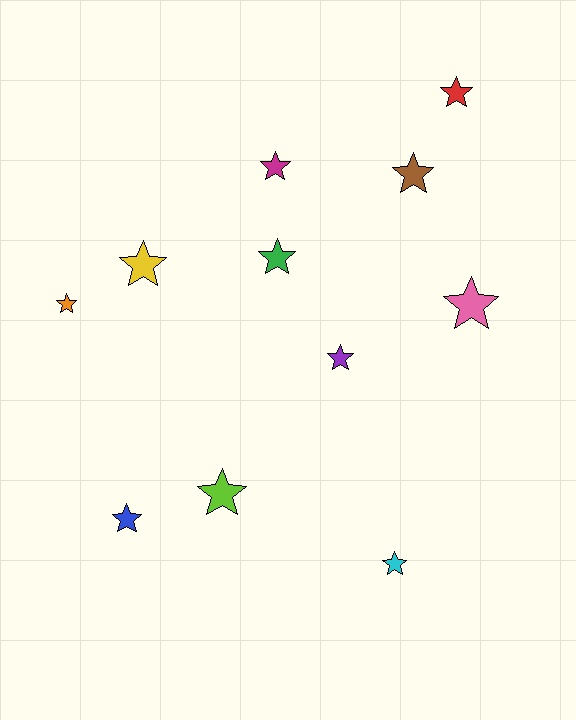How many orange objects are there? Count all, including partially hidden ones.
There is 1 orange object.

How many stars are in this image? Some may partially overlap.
There are 11 stars.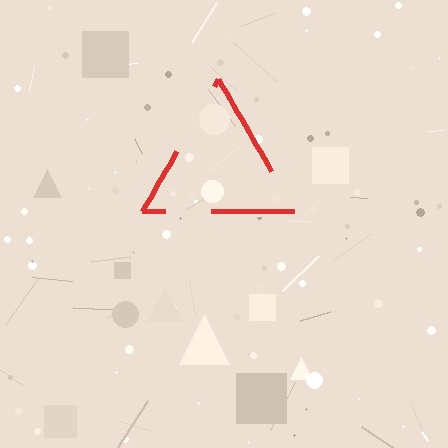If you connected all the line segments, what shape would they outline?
They would outline a triangle.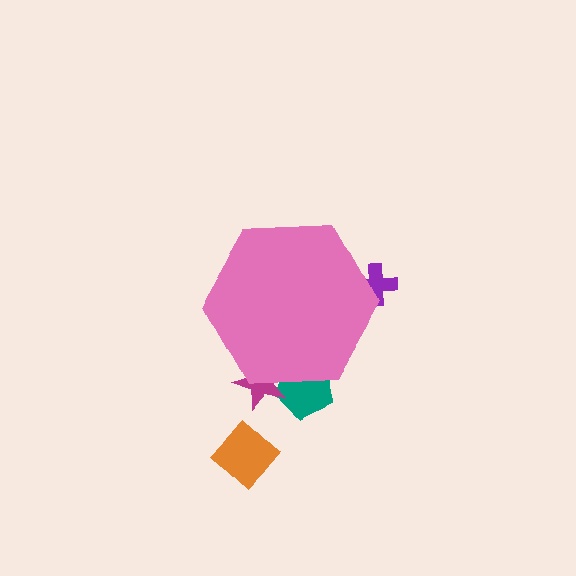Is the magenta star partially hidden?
Yes, the magenta star is partially hidden behind the pink hexagon.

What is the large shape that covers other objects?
A pink hexagon.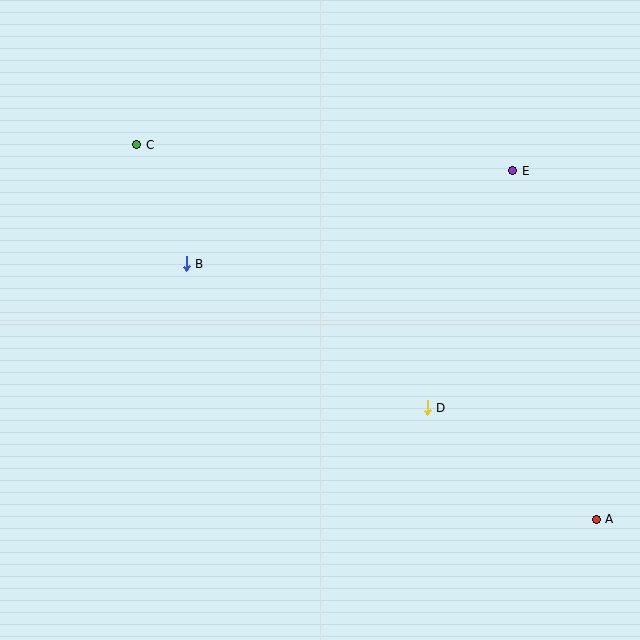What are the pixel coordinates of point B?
Point B is at (186, 264).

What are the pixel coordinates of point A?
Point A is at (596, 519).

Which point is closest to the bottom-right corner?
Point A is closest to the bottom-right corner.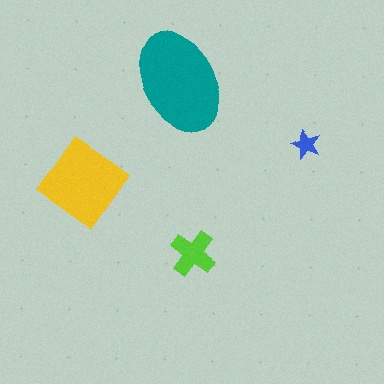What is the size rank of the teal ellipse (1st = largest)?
1st.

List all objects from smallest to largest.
The blue star, the lime cross, the yellow diamond, the teal ellipse.